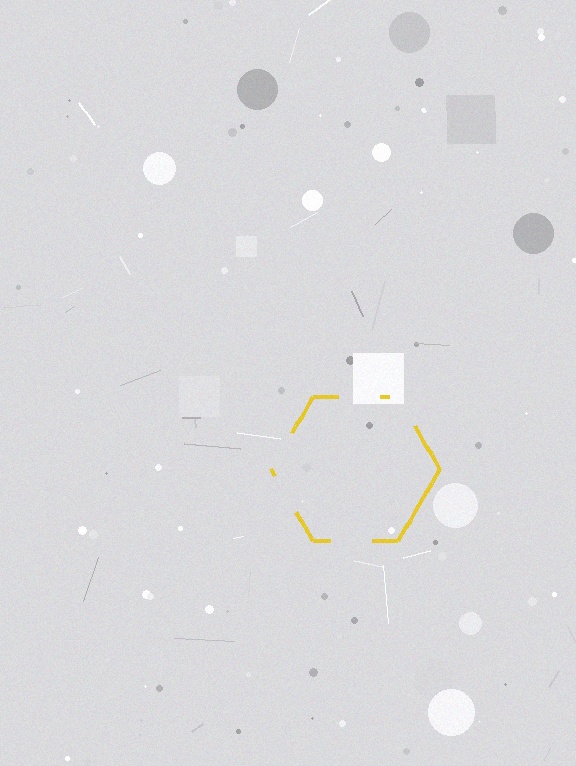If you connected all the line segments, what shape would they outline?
They would outline a hexagon.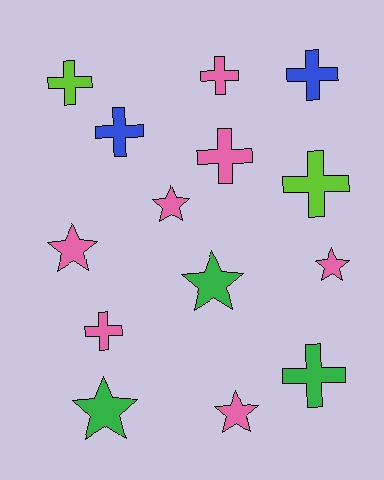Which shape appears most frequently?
Cross, with 8 objects.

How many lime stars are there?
There are no lime stars.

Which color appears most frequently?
Pink, with 7 objects.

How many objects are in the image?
There are 14 objects.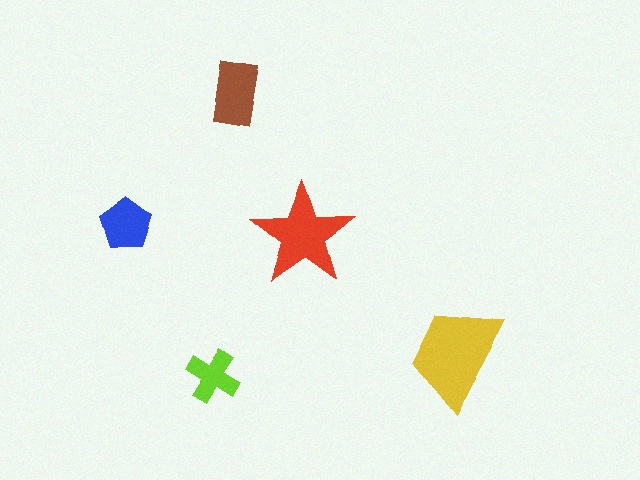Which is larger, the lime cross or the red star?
The red star.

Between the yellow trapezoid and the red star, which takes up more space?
The yellow trapezoid.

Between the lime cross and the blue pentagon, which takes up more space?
The blue pentagon.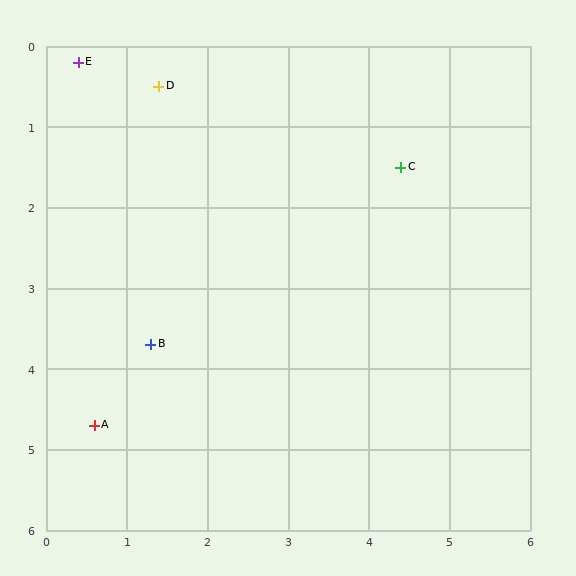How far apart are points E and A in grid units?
Points E and A are about 4.5 grid units apart.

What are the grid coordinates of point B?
Point B is at approximately (1.3, 3.7).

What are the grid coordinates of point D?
Point D is at approximately (1.4, 0.5).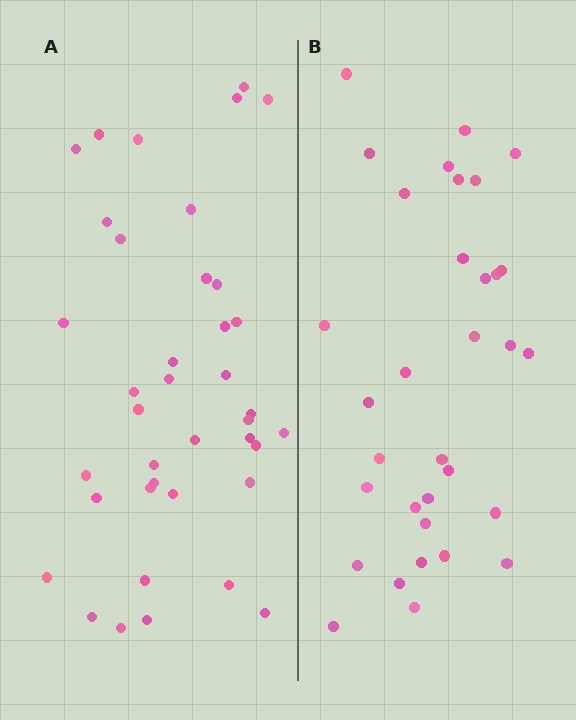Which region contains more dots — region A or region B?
Region A (the left region) has more dots.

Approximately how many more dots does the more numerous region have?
Region A has about 6 more dots than region B.